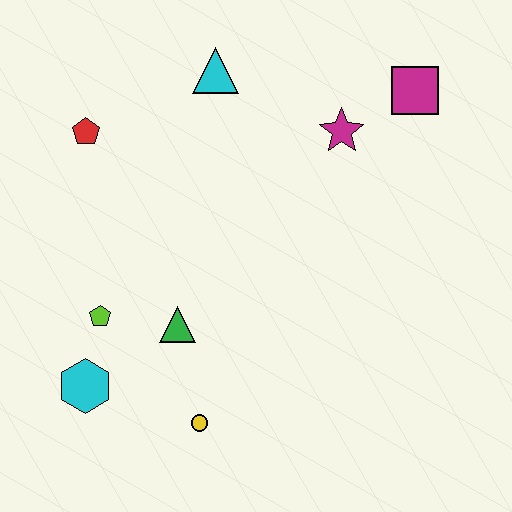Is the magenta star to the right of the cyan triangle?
Yes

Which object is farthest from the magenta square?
The cyan hexagon is farthest from the magenta square.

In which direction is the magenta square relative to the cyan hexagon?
The magenta square is to the right of the cyan hexagon.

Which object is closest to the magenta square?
The magenta star is closest to the magenta square.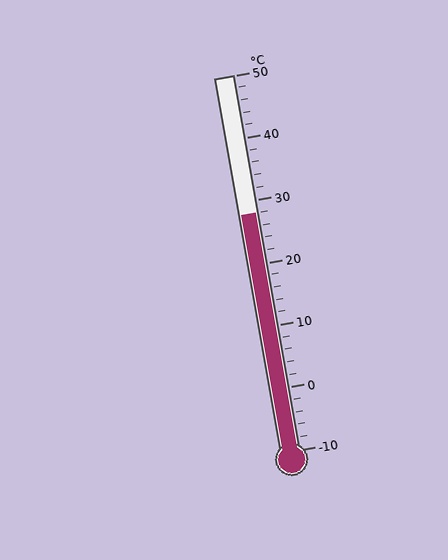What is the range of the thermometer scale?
The thermometer scale ranges from -10°C to 50°C.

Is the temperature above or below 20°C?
The temperature is above 20°C.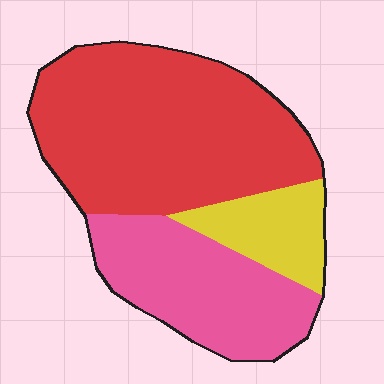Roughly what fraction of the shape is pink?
Pink covers about 30% of the shape.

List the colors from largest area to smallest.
From largest to smallest: red, pink, yellow.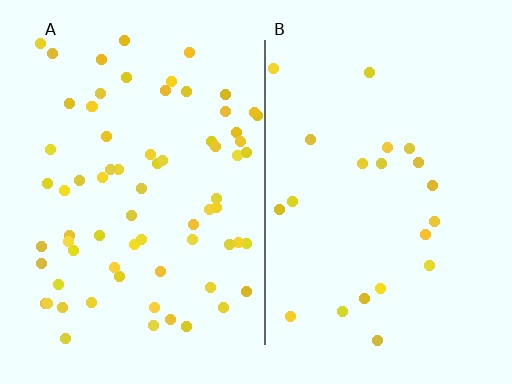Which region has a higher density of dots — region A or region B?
A (the left).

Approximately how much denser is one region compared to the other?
Approximately 3.3× — region A over region B.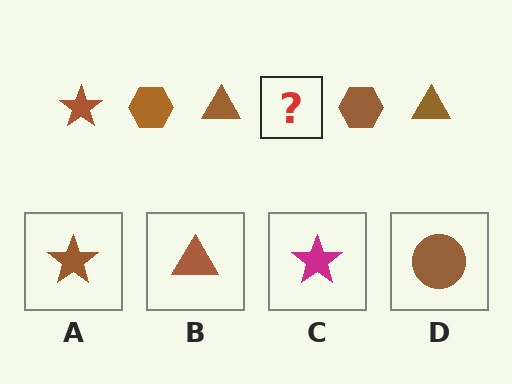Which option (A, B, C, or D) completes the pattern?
A.